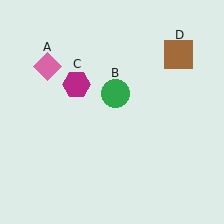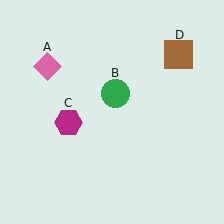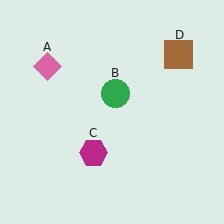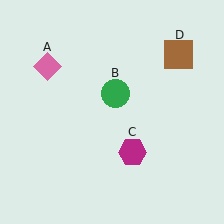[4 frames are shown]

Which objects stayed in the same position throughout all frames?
Pink diamond (object A) and green circle (object B) and brown square (object D) remained stationary.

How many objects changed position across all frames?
1 object changed position: magenta hexagon (object C).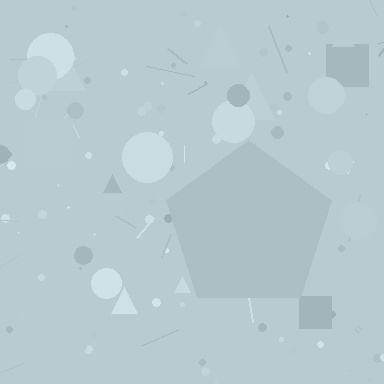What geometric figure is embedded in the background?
A pentagon is embedded in the background.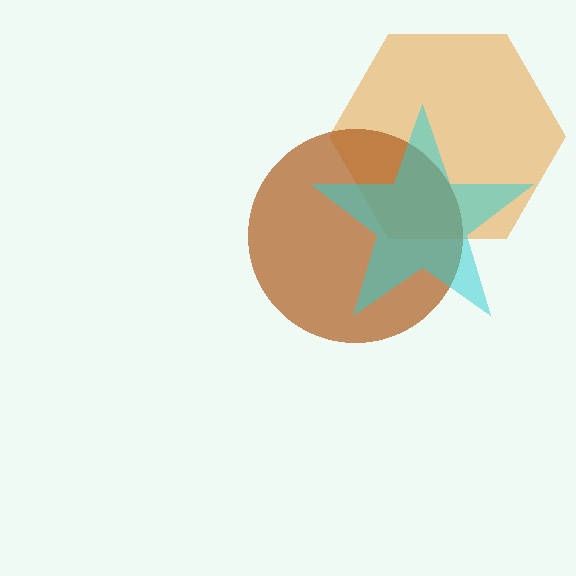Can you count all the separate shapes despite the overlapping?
Yes, there are 3 separate shapes.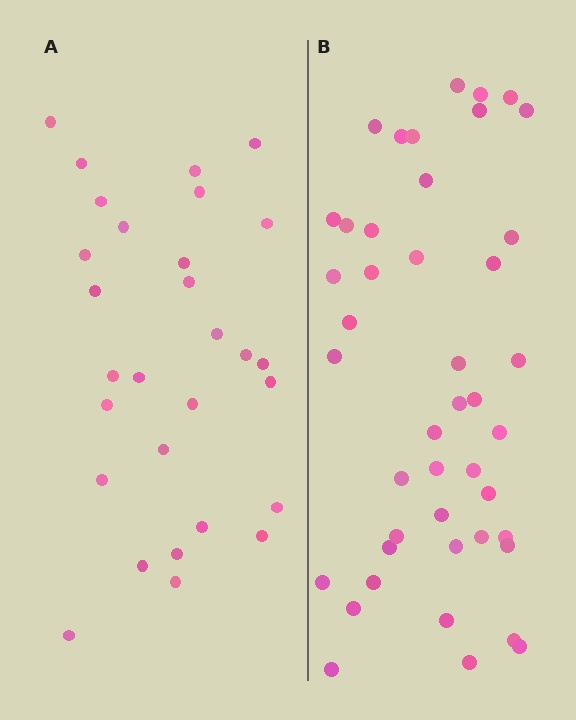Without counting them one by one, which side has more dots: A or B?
Region B (the right region) has more dots.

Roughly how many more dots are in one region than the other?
Region B has approximately 15 more dots than region A.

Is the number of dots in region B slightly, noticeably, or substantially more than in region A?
Region B has substantially more. The ratio is roughly 1.5 to 1.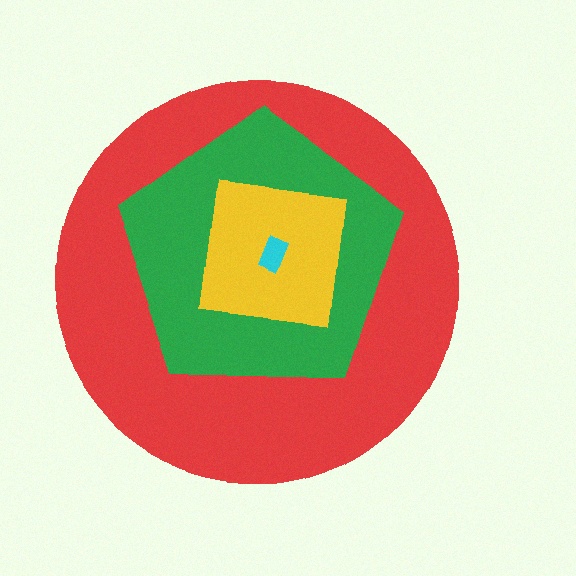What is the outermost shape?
The red circle.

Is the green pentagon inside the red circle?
Yes.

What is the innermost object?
The cyan rectangle.